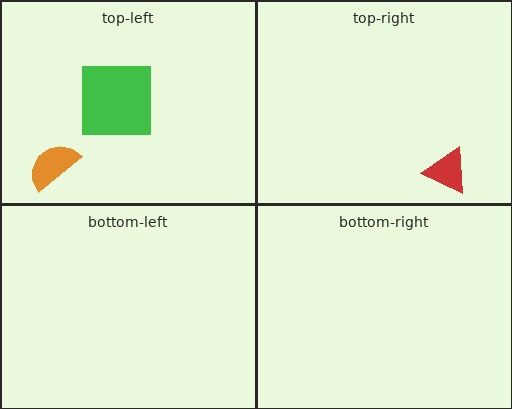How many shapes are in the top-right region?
1.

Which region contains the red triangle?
The top-right region.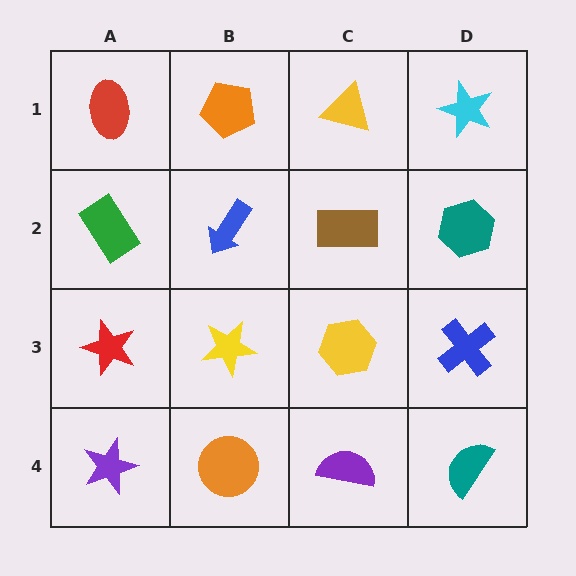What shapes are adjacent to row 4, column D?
A blue cross (row 3, column D), a purple semicircle (row 4, column C).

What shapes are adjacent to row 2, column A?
A red ellipse (row 1, column A), a red star (row 3, column A), a blue arrow (row 2, column B).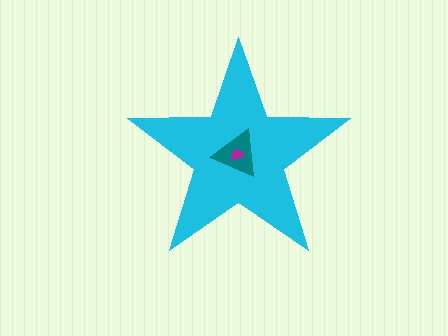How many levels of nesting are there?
3.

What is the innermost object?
The magenta trapezoid.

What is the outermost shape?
The cyan star.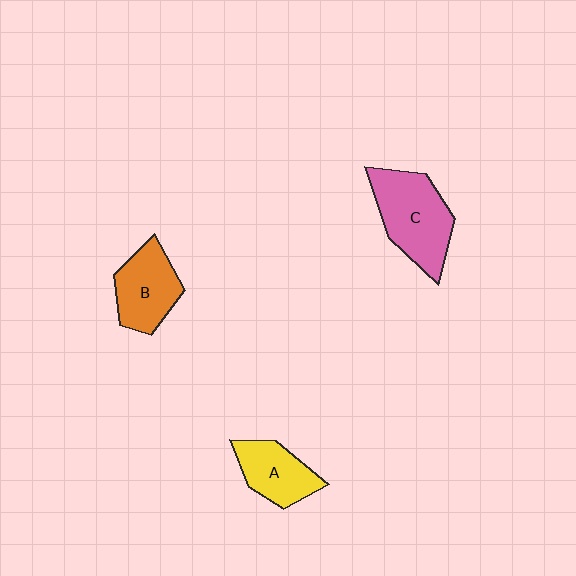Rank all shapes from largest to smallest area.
From largest to smallest: C (pink), B (orange), A (yellow).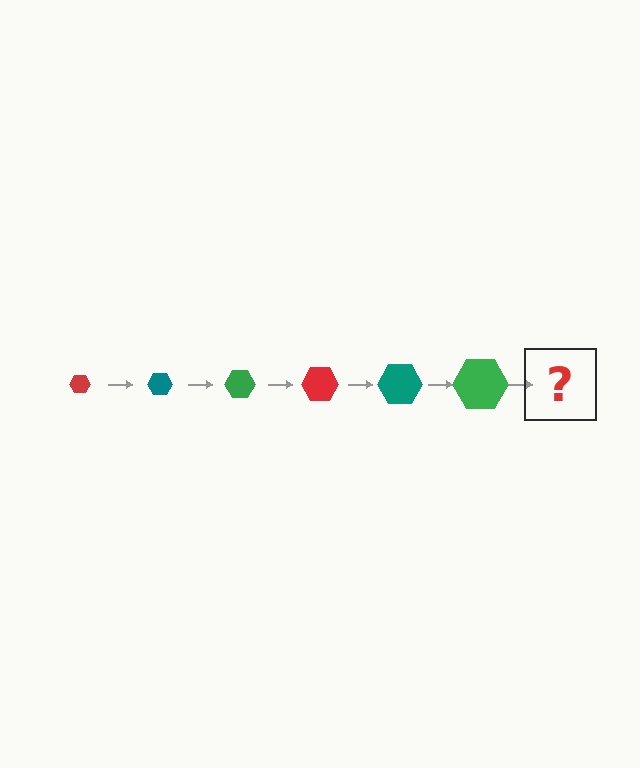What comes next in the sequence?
The next element should be a red hexagon, larger than the previous one.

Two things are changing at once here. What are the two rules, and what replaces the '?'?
The two rules are that the hexagon grows larger each step and the color cycles through red, teal, and green. The '?' should be a red hexagon, larger than the previous one.